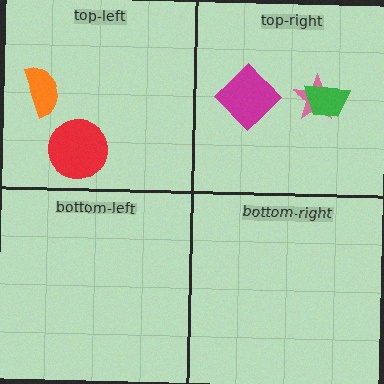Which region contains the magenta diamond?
The top-right region.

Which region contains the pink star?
The top-right region.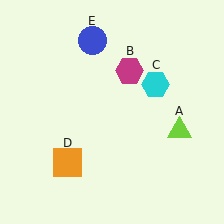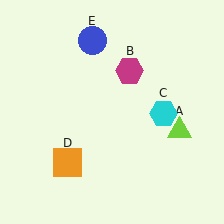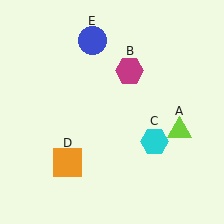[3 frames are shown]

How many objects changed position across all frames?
1 object changed position: cyan hexagon (object C).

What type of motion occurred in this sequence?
The cyan hexagon (object C) rotated clockwise around the center of the scene.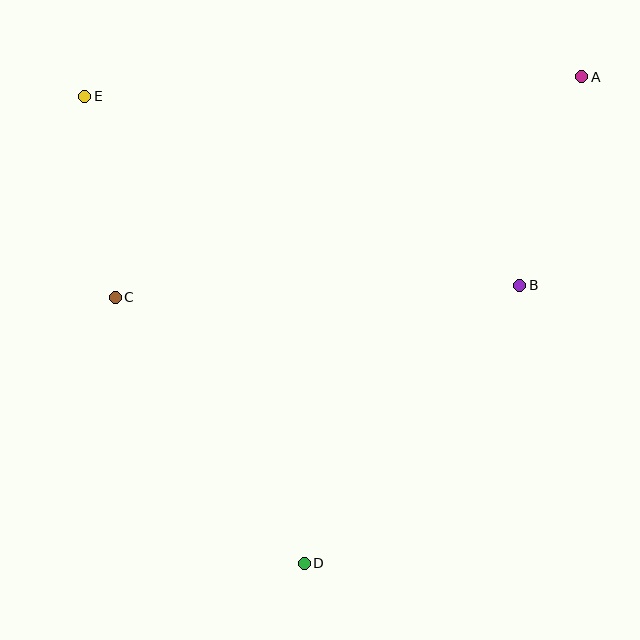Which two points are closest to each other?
Points C and E are closest to each other.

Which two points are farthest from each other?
Points A and D are farthest from each other.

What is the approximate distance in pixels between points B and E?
The distance between B and E is approximately 474 pixels.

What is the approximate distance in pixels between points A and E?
The distance between A and E is approximately 497 pixels.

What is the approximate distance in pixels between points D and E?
The distance between D and E is approximately 516 pixels.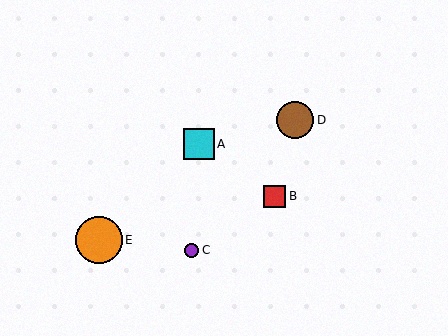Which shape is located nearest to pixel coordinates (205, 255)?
The purple circle (labeled C) at (191, 250) is nearest to that location.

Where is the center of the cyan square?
The center of the cyan square is at (199, 144).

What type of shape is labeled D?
Shape D is a brown circle.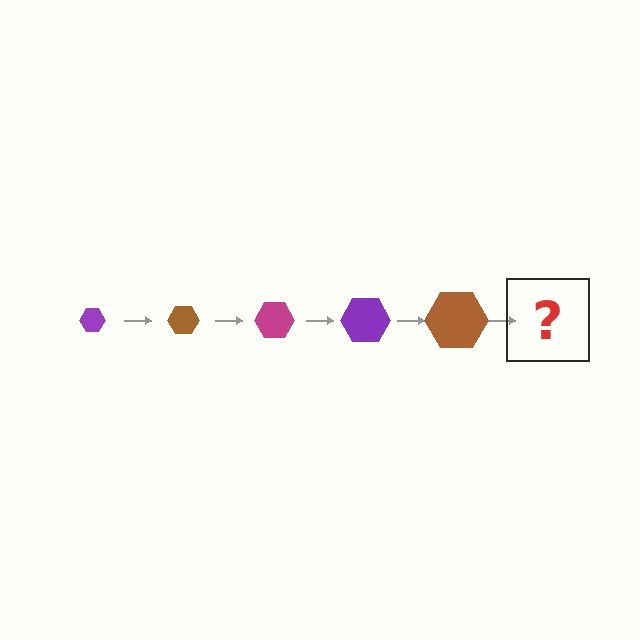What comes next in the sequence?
The next element should be a magenta hexagon, larger than the previous one.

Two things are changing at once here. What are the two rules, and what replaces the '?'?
The two rules are that the hexagon grows larger each step and the color cycles through purple, brown, and magenta. The '?' should be a magenta hexagon, larger than the previous one.